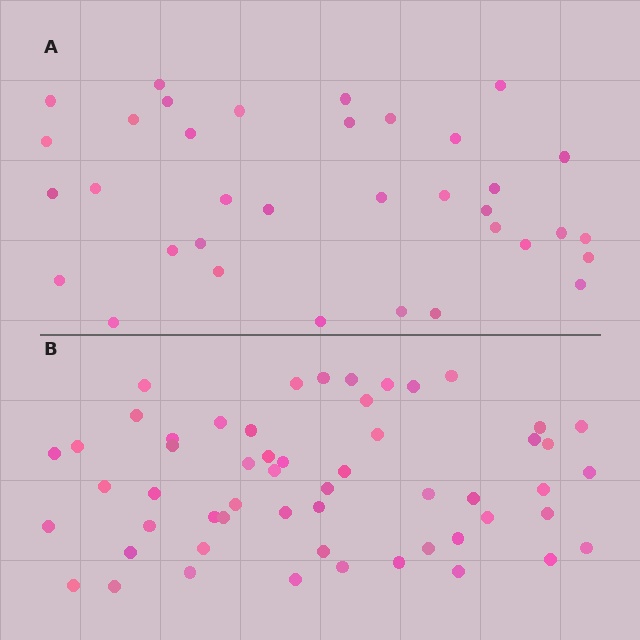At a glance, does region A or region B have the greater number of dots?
Region B (the bottom region) has more dots.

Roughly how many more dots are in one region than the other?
Region B has approximately 20 more dots than region A.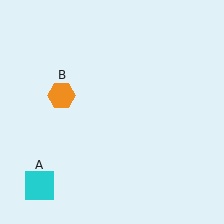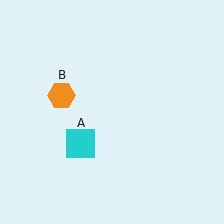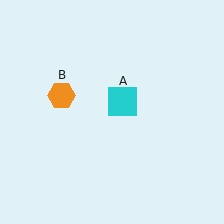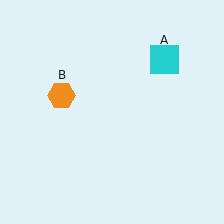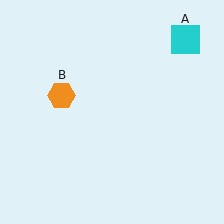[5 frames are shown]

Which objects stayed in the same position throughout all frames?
Orange hexagon (object B) remained stationary.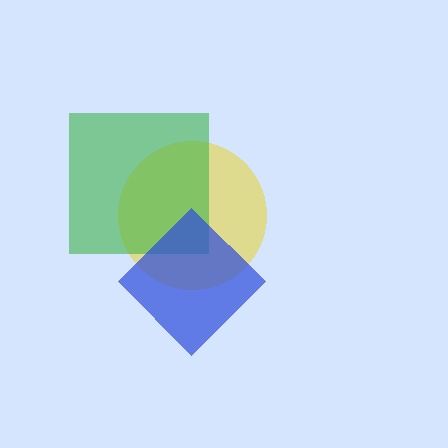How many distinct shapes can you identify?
There are 3 distinct shapes: a yellow circle, a green square, a blue diamond.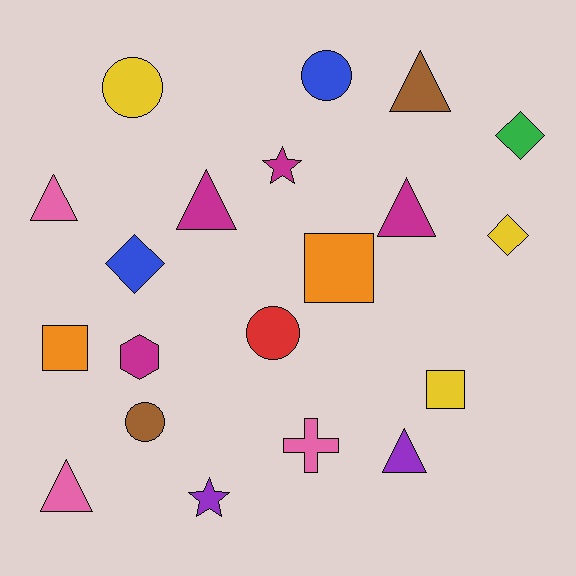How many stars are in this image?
There are 2 stars.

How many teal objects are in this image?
There are no teal objects.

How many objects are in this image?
There are 20 objects.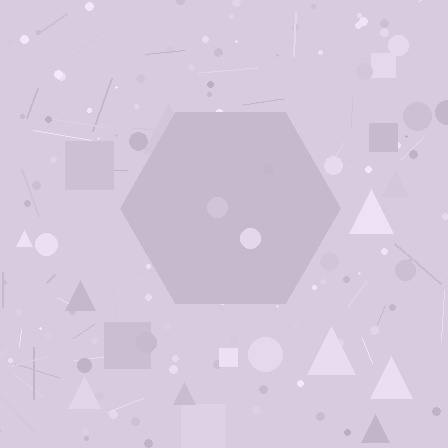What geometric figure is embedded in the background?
A hexagon is embedded in the background.